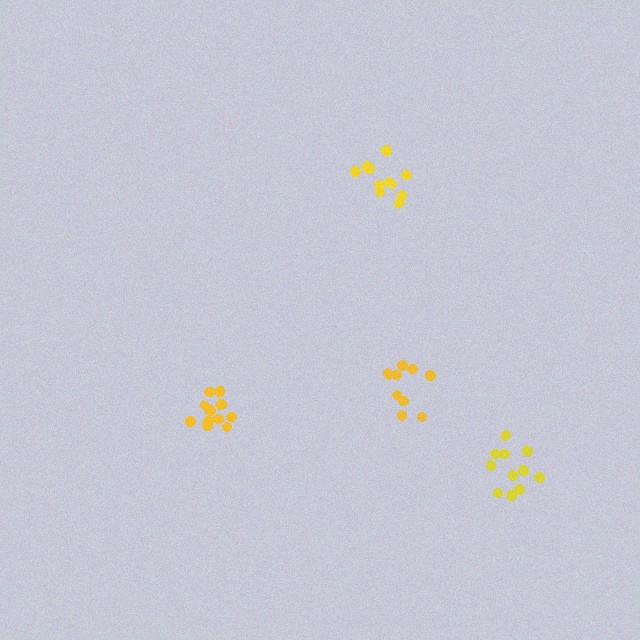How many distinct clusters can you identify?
There are 4 distinct clusters.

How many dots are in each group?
Group 1: 9 dots, Group 2: 11 dots, Group 3: 11 dots, Group 4: 11 dots (42 total).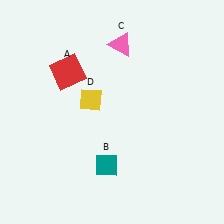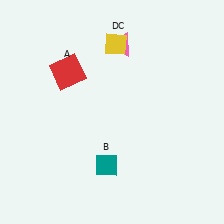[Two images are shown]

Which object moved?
The yellow diamond (D) moved up.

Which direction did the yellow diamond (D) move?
The yellow diamond (D) moved up.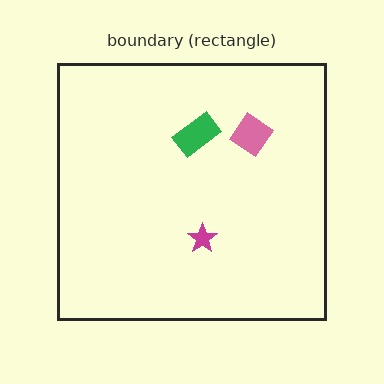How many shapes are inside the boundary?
3 inside, 0 outside.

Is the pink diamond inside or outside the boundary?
Inside.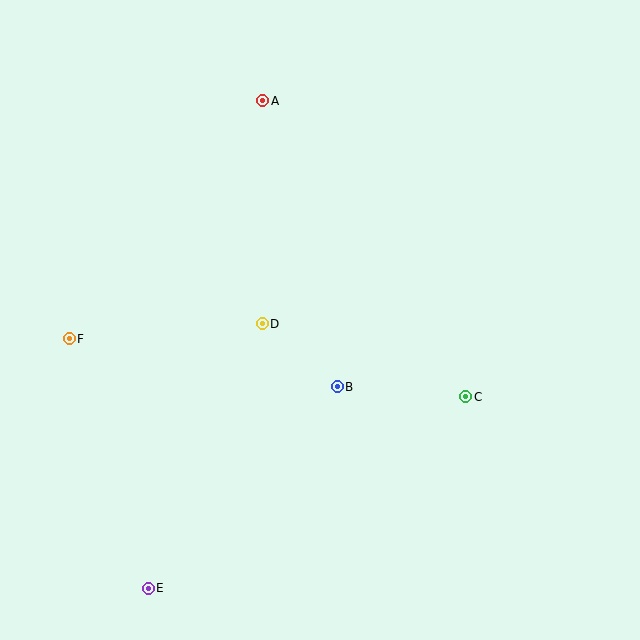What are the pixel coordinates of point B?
Point B is at (337, 387).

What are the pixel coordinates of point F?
Point F is at (69, 339).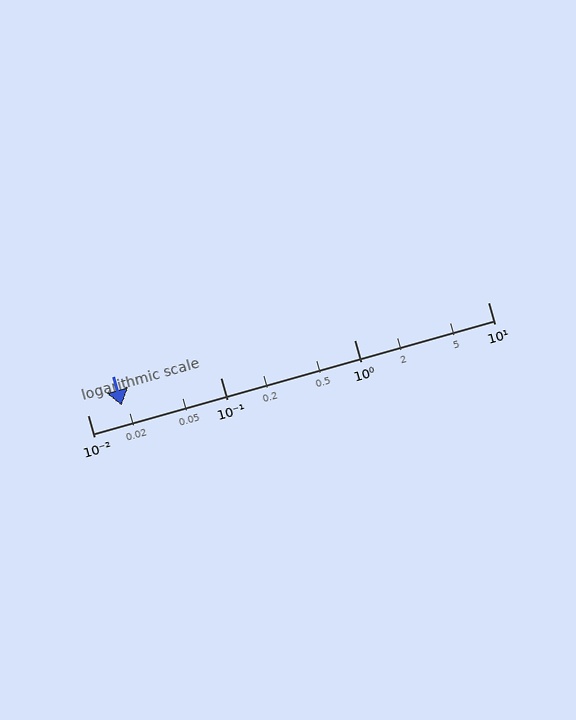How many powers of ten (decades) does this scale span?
The scale spans 3 decades, from 0.01 to 10.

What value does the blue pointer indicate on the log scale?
The pointer indicates approximately 0.018.